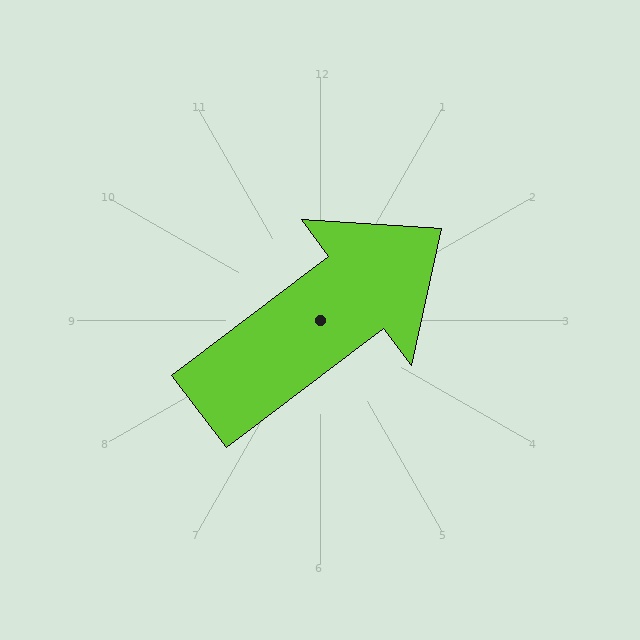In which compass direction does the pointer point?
Northeast.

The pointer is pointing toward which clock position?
Roughly 2 o'clock.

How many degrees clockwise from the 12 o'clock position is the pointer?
Approximately 53 degrees.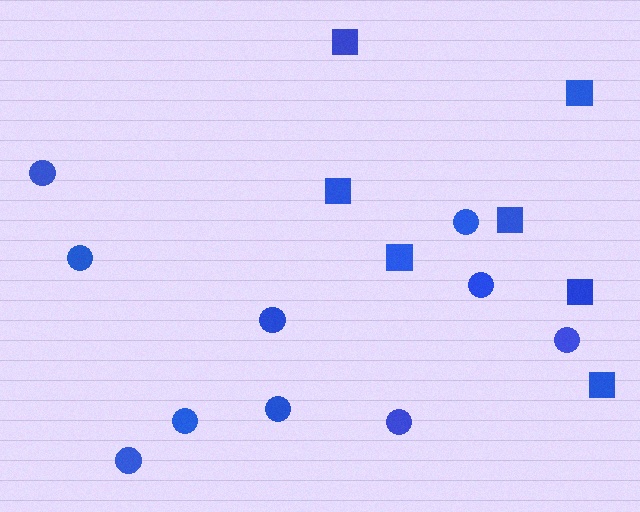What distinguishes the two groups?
There are 2 groups: one group of circles (10) and one group of squares (7).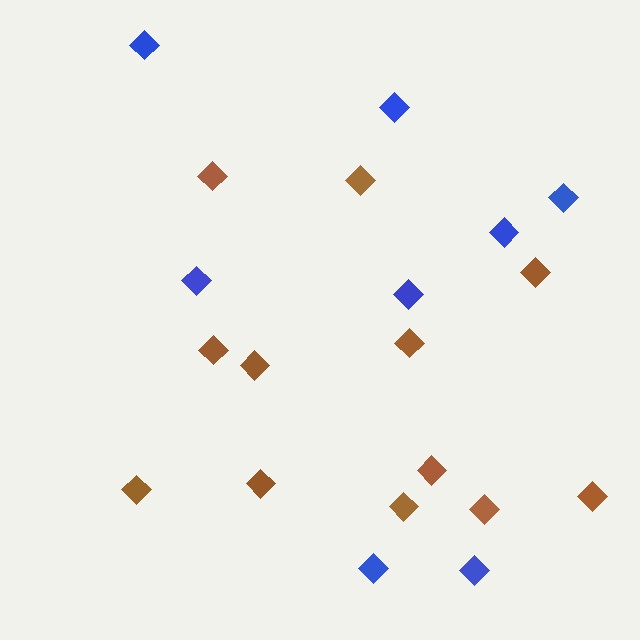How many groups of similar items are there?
There are 2 groups: one group of blue diamonds (8) and one group of brown diamonds (12).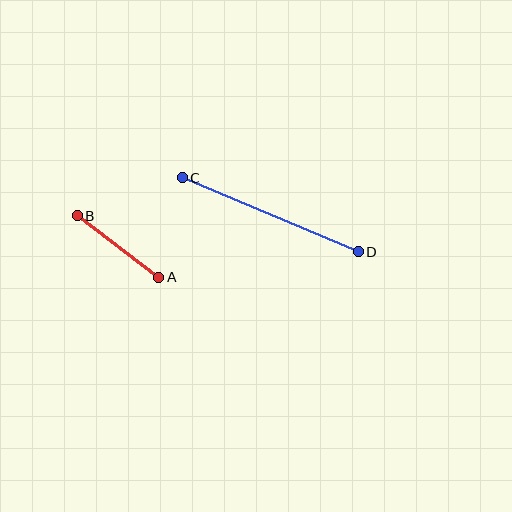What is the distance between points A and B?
The distance is approximately 102 pixels.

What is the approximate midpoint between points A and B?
The midpoint is at approximately (118, 247) pixels.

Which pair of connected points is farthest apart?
Points C and D are farthest apart.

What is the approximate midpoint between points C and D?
The midpoint is at approximately (270, 215) pixels.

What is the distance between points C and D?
The distance is approximately 191 pixels.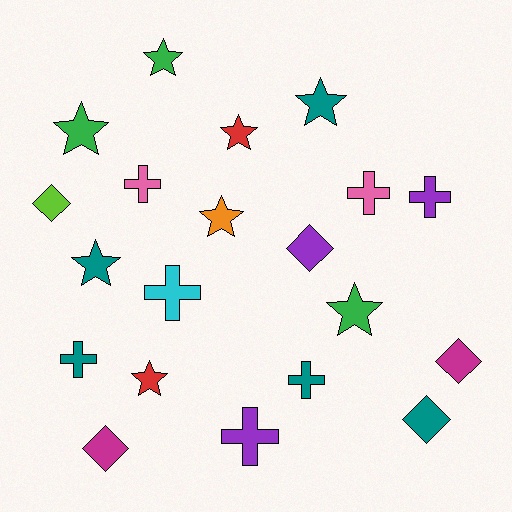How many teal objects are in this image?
There are 5 teal objects.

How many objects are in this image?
There are 20 objects.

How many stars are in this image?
There are 8 stars.